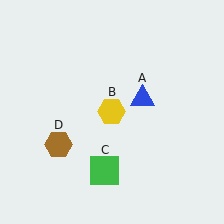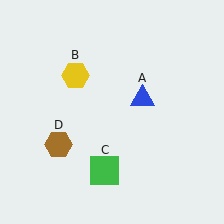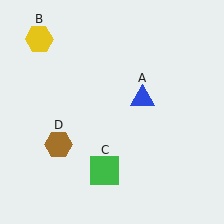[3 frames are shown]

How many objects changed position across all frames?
1 object changed position: yellow hexagon (object B).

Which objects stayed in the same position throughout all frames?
Blue triangle (object A) and green square (object C) and brown hexagon (object D) remained stationary.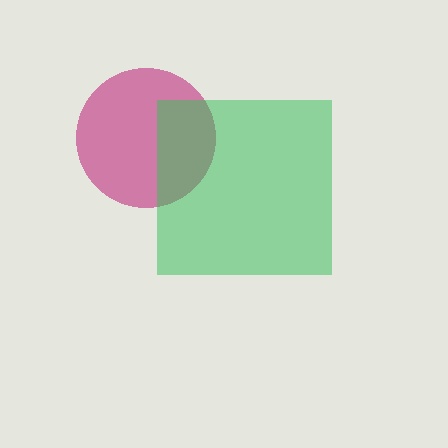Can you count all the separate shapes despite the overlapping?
Yes, there are 2 separate shapes.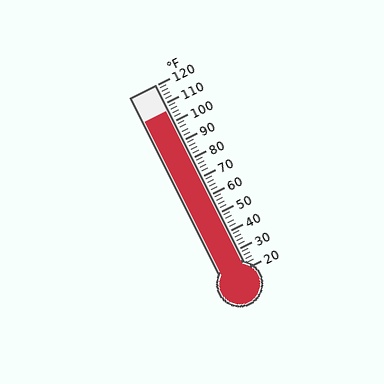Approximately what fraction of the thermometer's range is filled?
The thermometer is filled to approximately 85% of its range.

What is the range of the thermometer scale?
The thermometer scale ranges from 20°F to 120°F.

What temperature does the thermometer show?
The thermometer shows approximately 106°F.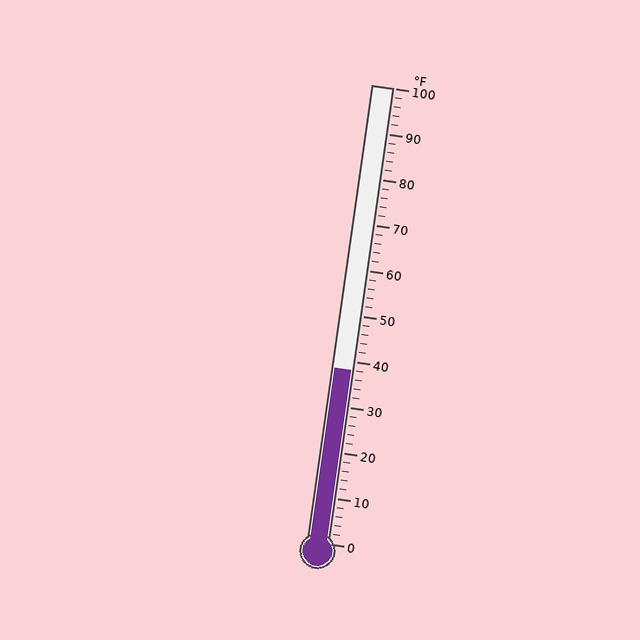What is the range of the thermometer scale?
The thermometer scale ranges from 0°F to 100°F.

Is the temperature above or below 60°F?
The temperature is below 60°F.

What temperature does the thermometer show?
The thermometer shows approximately 38°F.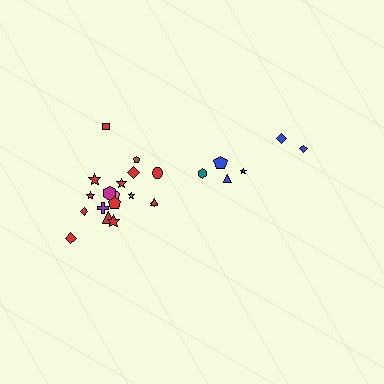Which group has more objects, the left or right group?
The left group.